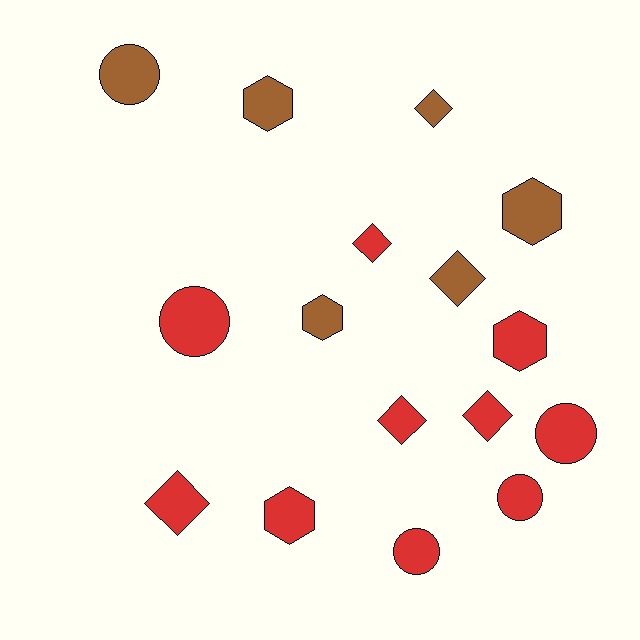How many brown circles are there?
There is 1 brown circle.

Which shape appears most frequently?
Diamond, with 6 objects.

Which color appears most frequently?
Red, with 10 objects.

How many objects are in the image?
There are 16 objects.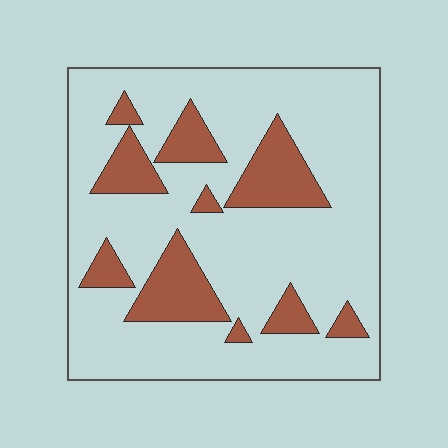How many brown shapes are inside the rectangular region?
10.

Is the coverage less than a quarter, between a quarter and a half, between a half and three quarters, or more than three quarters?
Less than a quarter.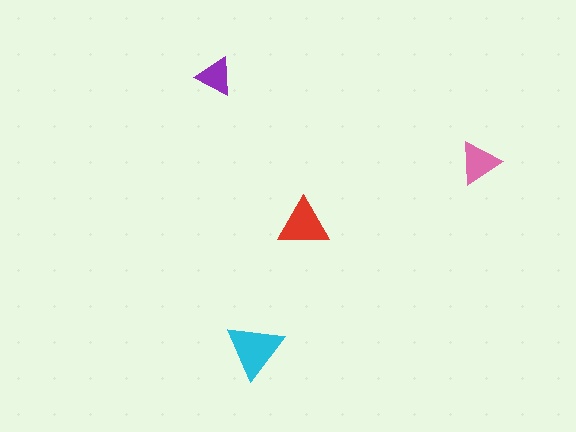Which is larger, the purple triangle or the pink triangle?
The pink one.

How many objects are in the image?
There are 4 objects in the image.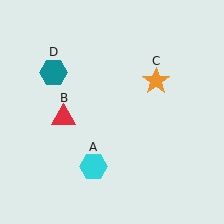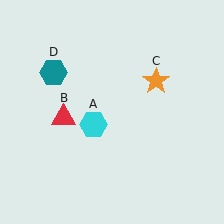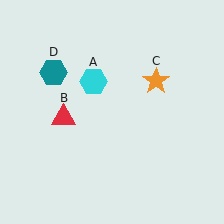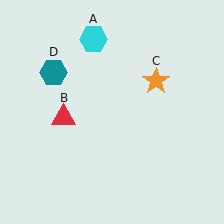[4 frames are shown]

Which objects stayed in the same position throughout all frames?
Red triangle (object B) and orange star (object C) and teal hexagon (object D) remained stationary.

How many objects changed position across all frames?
1 object changed position: cyan hexagon (object A).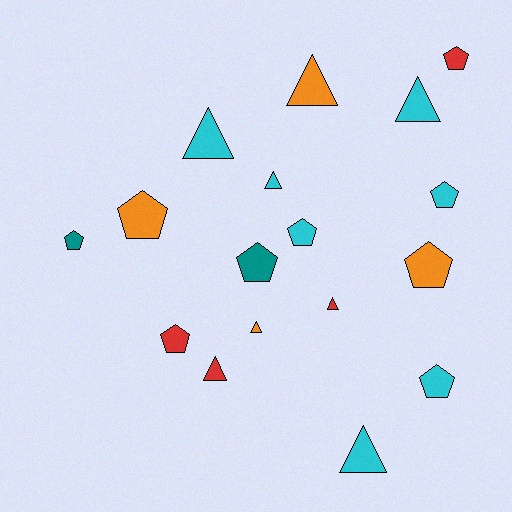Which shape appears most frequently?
Pentagon, with 9 objects.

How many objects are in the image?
There are 17 objects.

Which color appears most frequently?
Cyan, with 7 objects.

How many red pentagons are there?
There are 2 red pentagons.